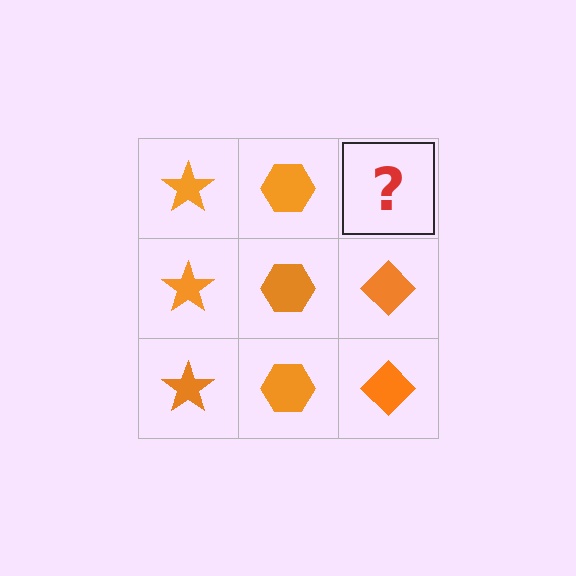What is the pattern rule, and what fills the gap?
The rule is that each column has a consistent shape. The gap should be filled with an orange diamond.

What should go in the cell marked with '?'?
The missing cell should contain an orange diamond.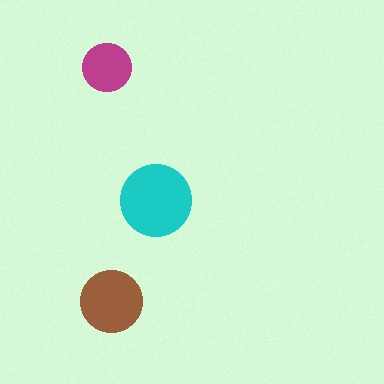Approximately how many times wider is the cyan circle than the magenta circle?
About 1.5 times wider.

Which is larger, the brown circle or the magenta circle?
The brown one.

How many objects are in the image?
There are 3 objects in the image.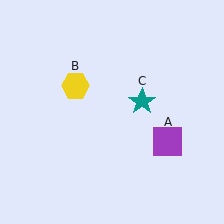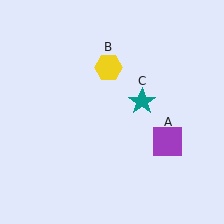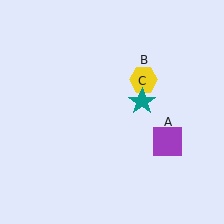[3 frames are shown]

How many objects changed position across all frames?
1 object changed position: yellow hexagon (object B).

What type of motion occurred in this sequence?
The yellow hexagon (object B) rotated clockwise around the center of the scene.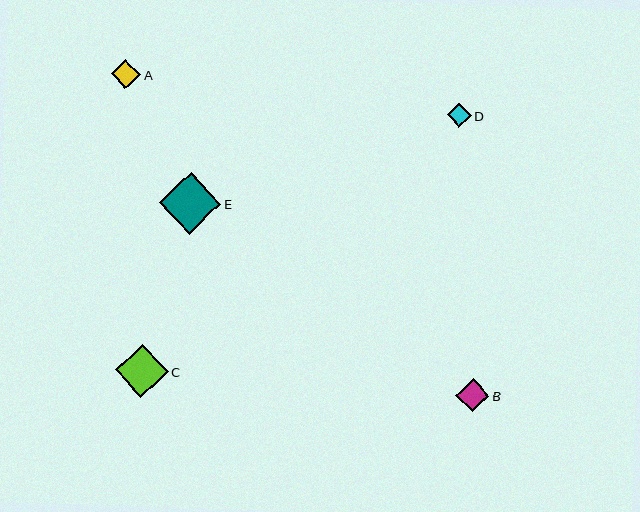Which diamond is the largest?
Diamond E is the largest with a size of approximately 62 pixels.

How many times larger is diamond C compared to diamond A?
Diamond C is approximately 1.8 times the size of diamond A.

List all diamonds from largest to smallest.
From largest to smallest: E, C, B, A, D.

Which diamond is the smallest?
Diamond D is the smallest with a size of approximately 24 pixels.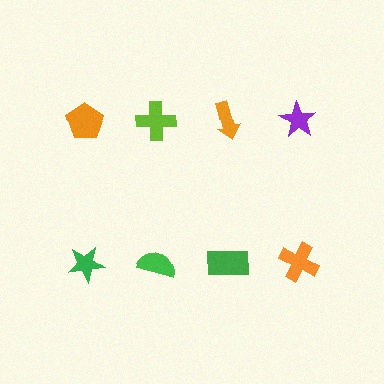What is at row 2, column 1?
A green star.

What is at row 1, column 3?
An orange arrow.